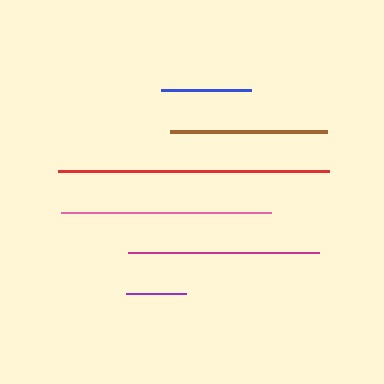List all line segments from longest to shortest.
From longest to shortest: red, pink, magenta, brown, blue, purple.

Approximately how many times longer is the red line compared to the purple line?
The red line is approximately 4.5 times the length of the purple line.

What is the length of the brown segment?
The brown segment is approximately 157 pixels long.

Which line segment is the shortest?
The purple line is the shortest at approximately 60 pixels.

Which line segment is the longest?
The red line is the longest at approximately 271 pixels.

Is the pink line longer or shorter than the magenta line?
The pink line is longer than the magenta line.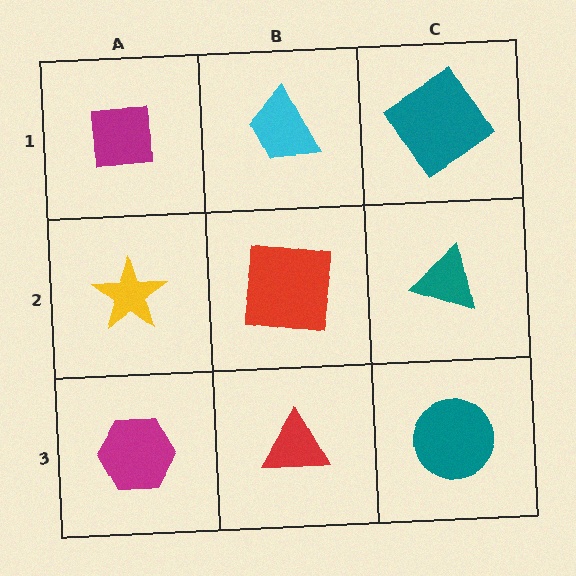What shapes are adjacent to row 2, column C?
A teal diamond (row 1, column C), a teal circle (row 3, column C), a red square (row 2, column B).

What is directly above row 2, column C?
A teal diamond.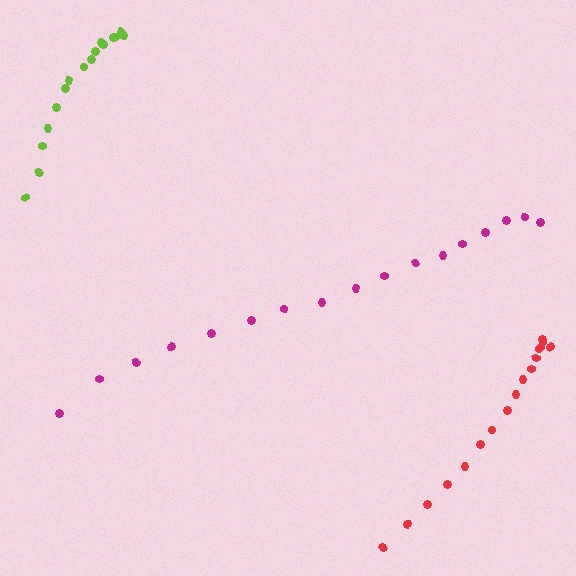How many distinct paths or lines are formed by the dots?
There are 3 distinct paths.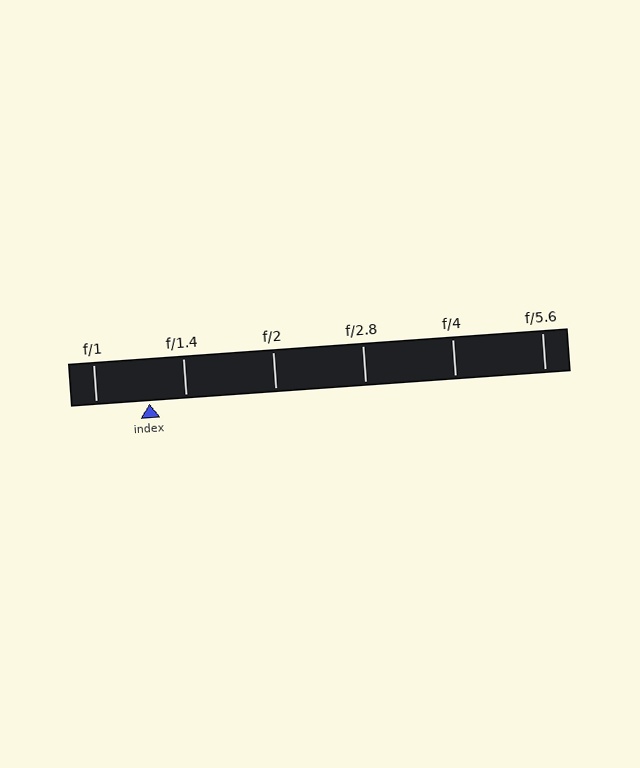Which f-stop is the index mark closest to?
The index mark is closest to f/1.4.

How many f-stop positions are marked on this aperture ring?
There are 6 f-stop positions marked.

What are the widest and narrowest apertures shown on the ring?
The widest aperture shown is f/1 and the narrowest is f/5.6.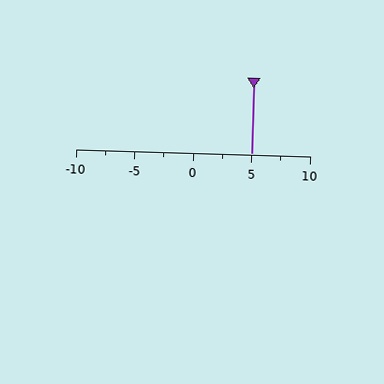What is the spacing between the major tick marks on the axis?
The major ticks are spaced 5 apart.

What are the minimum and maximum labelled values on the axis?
The axis runs from -10 to 10.